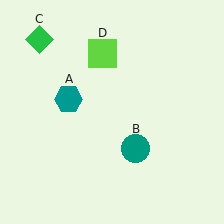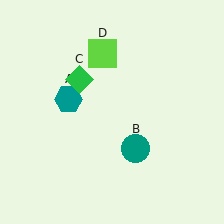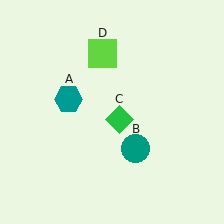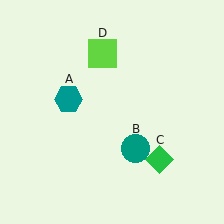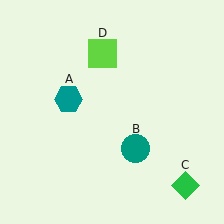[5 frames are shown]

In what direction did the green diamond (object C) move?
The green diamond (object C) moved down and to the right.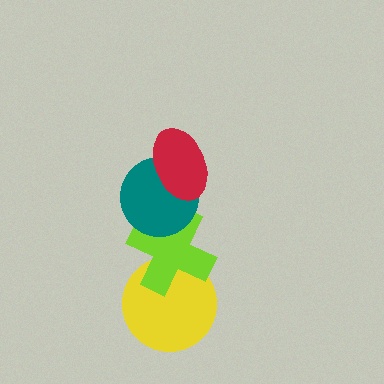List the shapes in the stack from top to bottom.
From top to bottom: the red ellipse, the teal circle, the lime cross, the yellow circle.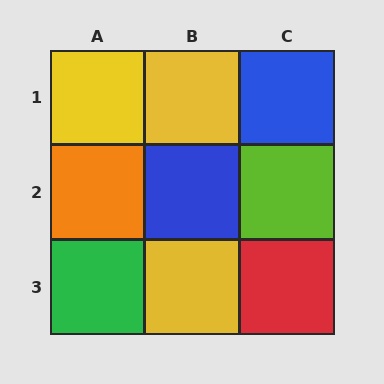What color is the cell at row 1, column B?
Yellow.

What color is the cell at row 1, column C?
Blue.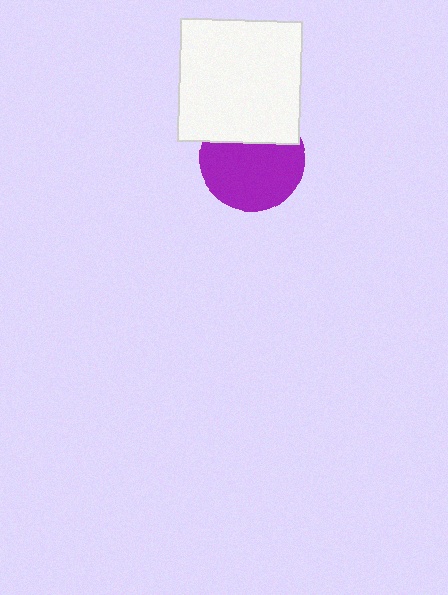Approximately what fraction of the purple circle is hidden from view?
Roughly 32% of the purple circle is hidden behind the white rectangle.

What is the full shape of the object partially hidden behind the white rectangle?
The partially hidden object is a purple circle.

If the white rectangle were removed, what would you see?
You would see the complete purple circle.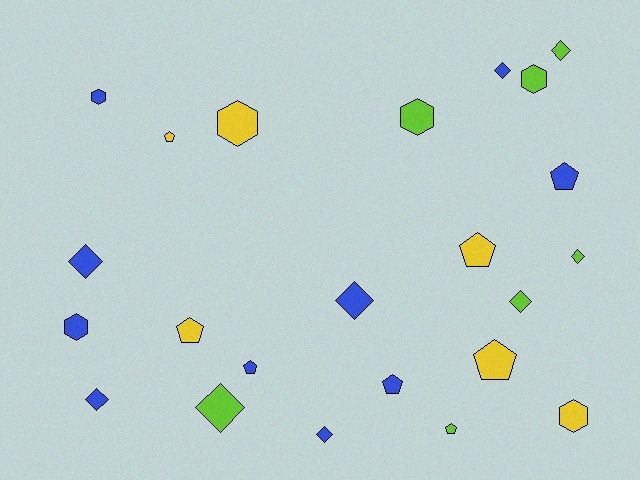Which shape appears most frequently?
Diamond, with 9 objects.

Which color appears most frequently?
Blue, with 10 objects.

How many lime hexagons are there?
There are 2 lime hexagons.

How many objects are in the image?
There are 23 objects.